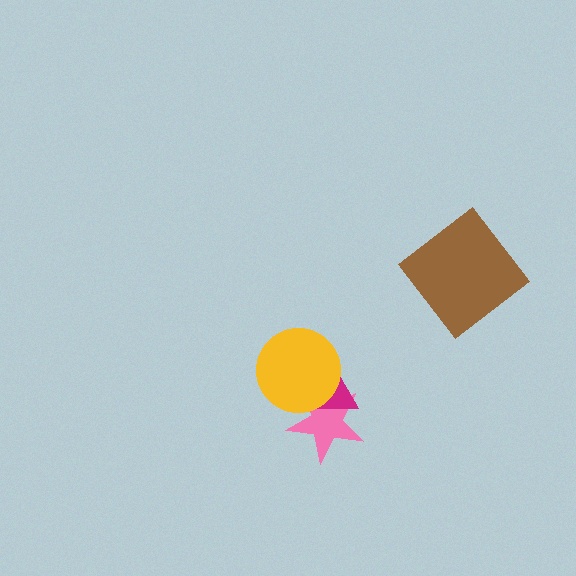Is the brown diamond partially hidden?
No, no other shape covers it.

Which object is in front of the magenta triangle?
The yellow circle is in front of the magenta triangle.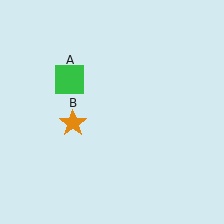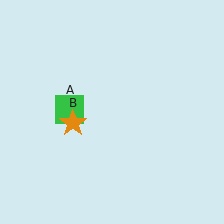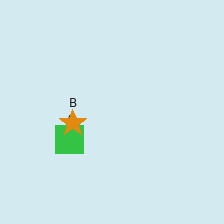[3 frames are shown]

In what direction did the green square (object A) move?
The green square (object A) moved down.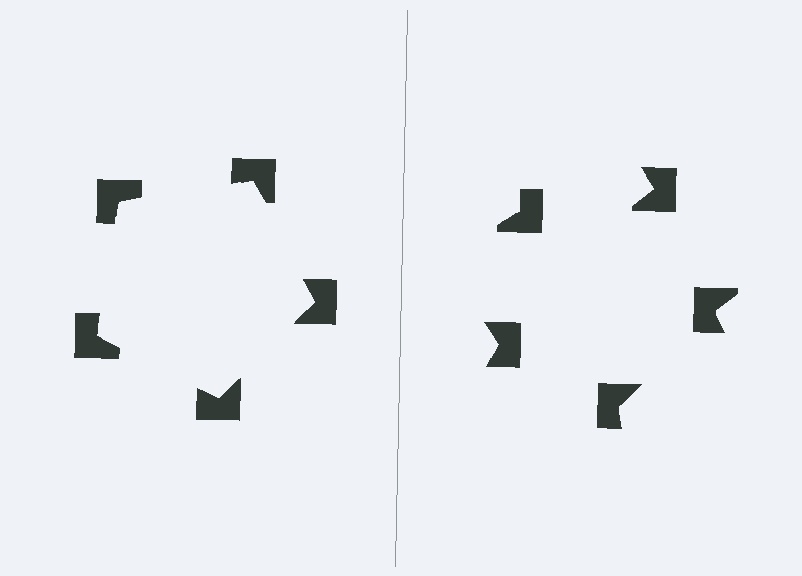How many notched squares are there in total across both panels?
10 — 5 on each side.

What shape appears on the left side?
An illusory pentagon.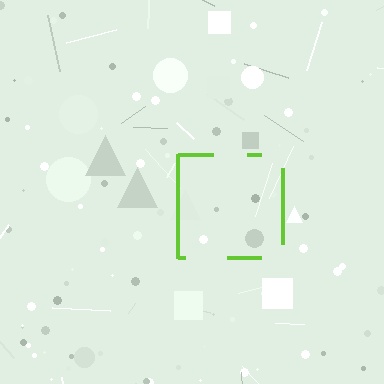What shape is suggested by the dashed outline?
The dashed outline suggests a square.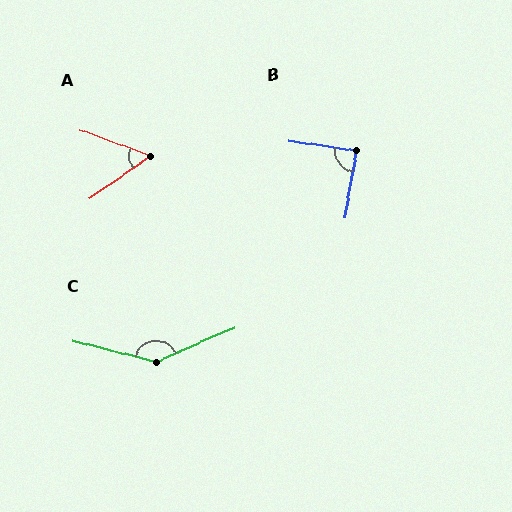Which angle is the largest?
C, at approximately 142 degrees.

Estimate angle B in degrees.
Approximately 88 degrees.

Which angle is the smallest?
A, at approximately 55 degrees.